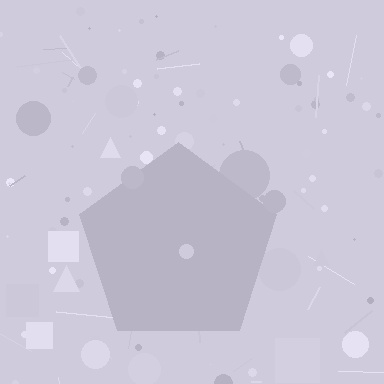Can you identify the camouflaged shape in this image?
The camouflaged shape is a pentagon.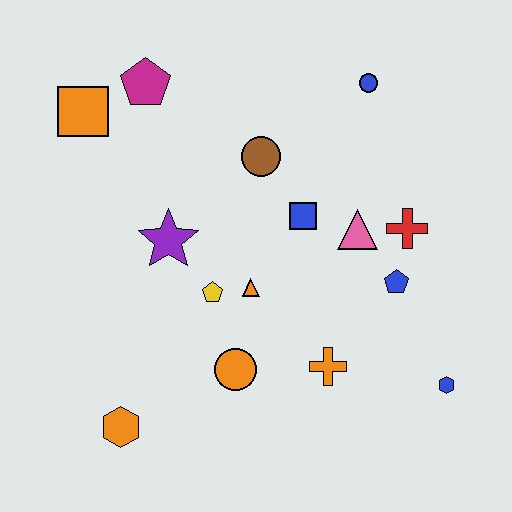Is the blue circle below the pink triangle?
No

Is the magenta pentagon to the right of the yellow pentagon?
No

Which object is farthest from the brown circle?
The orange hexagon is farthest from the brown circle.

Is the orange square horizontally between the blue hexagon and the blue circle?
No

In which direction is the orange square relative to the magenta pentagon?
The orange square is to the left of the magenta pentagon.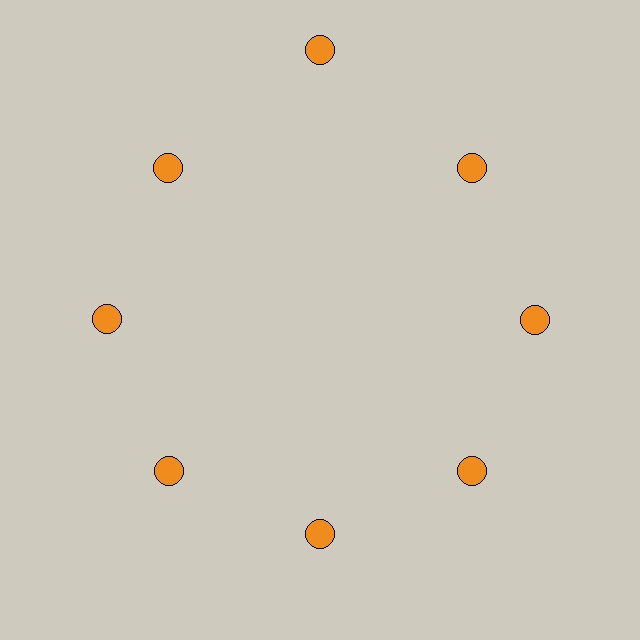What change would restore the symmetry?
The symmetry would be restored by moving it inward, back onto the ring so that all 8 circles sit at equal angles and equal distance from the center.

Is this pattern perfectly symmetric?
No. The 8 orange circles are arranged in a ring, but one element near the 12 o'clock position is pushed outward from the center, breaking the 8-fold rotational symmetry.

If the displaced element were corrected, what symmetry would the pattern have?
It would have 8-fold rotational symmetry — the pattern would map onto itself every 45 degrees.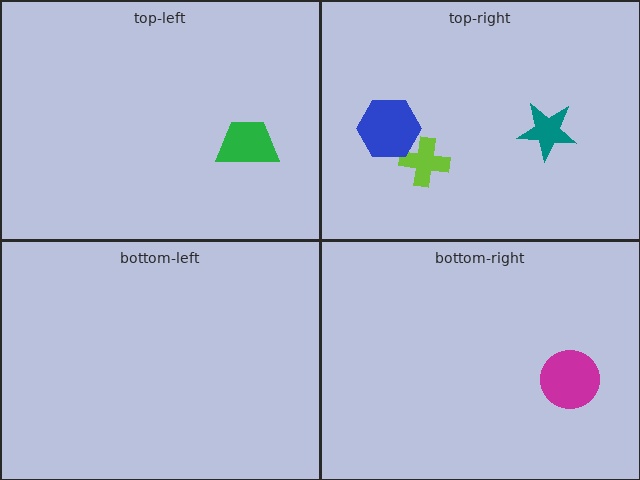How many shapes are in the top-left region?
1.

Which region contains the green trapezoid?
The top-left region.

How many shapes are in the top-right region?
3.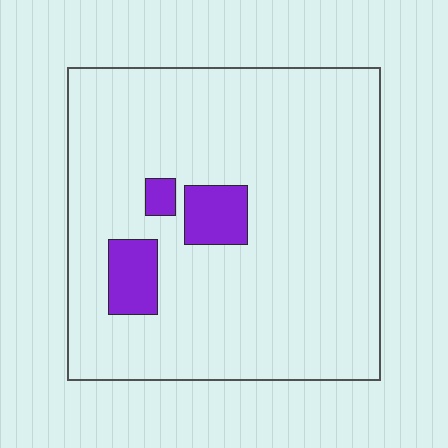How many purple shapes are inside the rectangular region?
3.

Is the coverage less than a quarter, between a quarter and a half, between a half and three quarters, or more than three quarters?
Less than a quarter.